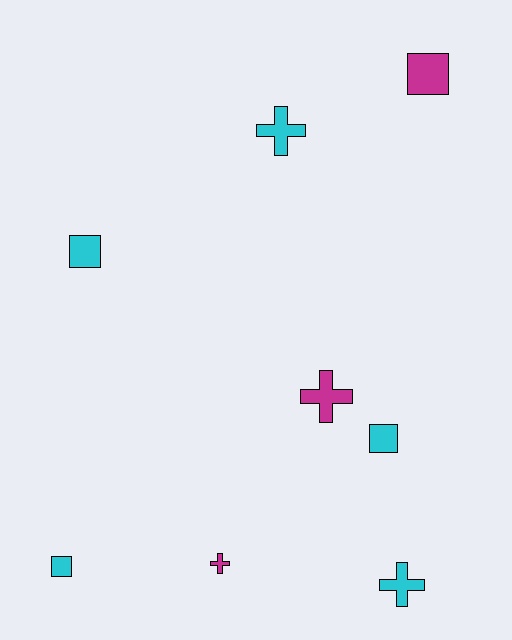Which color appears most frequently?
Cyan, with 5 objects.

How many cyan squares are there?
There are 3 cyan squares.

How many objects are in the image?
There are 8 objects.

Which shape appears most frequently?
Square, with 4 objects.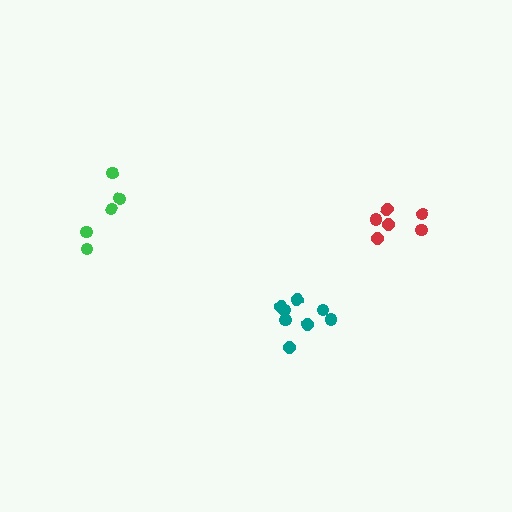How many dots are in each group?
Group 1: 8 dots, Group 2: 5 dots, Group 3: 6 dots (19 total).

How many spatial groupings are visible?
There are 3 spatial groupings.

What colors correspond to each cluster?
The clusters are colored: teal, green, red.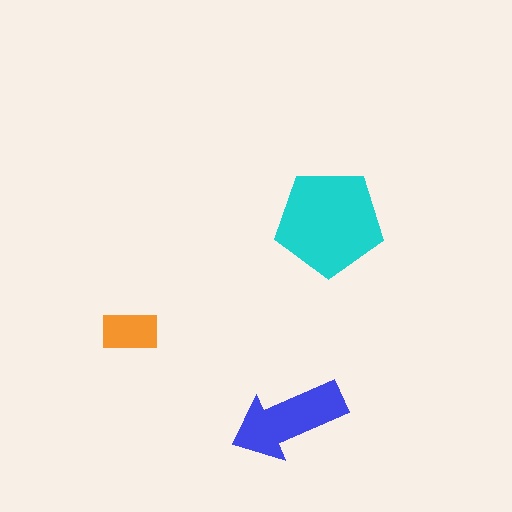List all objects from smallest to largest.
The orange rectangle, the blue arrow, the cyan pentagon.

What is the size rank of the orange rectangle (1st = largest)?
3rd.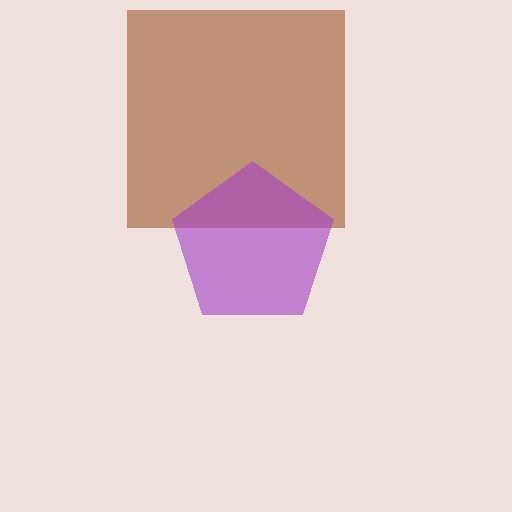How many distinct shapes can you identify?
There are 2 distinct shapes: a brown square, a purple pentagon.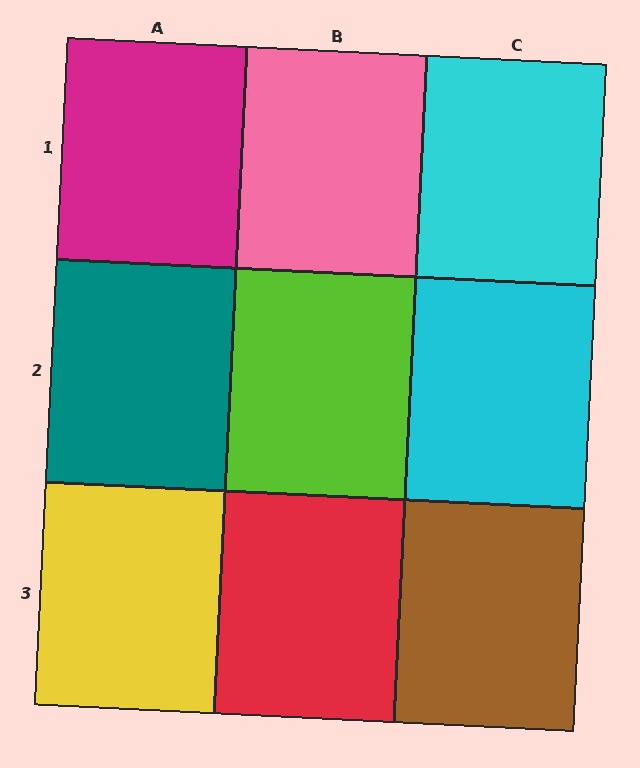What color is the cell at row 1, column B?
Pink.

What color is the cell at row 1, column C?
Cyan.